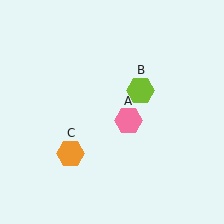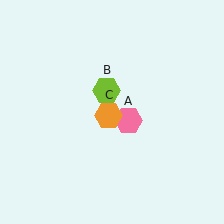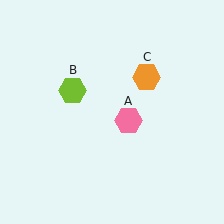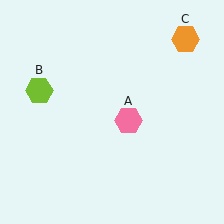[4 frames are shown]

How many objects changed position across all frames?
2 objects changed position: lime hexagon (object B), orange hexagon (object C).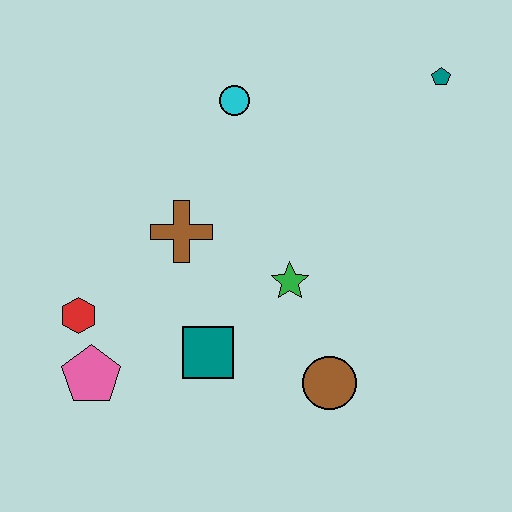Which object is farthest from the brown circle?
The teal pentagon is farthest from the brown circle.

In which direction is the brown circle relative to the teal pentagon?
The brown circle is below the teal pentagon.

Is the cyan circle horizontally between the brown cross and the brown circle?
Yes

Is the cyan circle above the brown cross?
Yes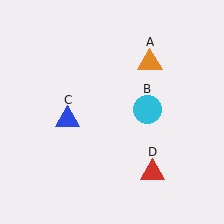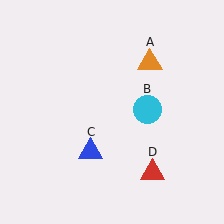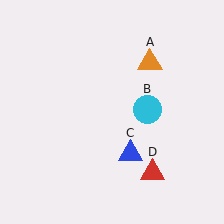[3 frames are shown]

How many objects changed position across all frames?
1 object changed position: blue triangle (object C).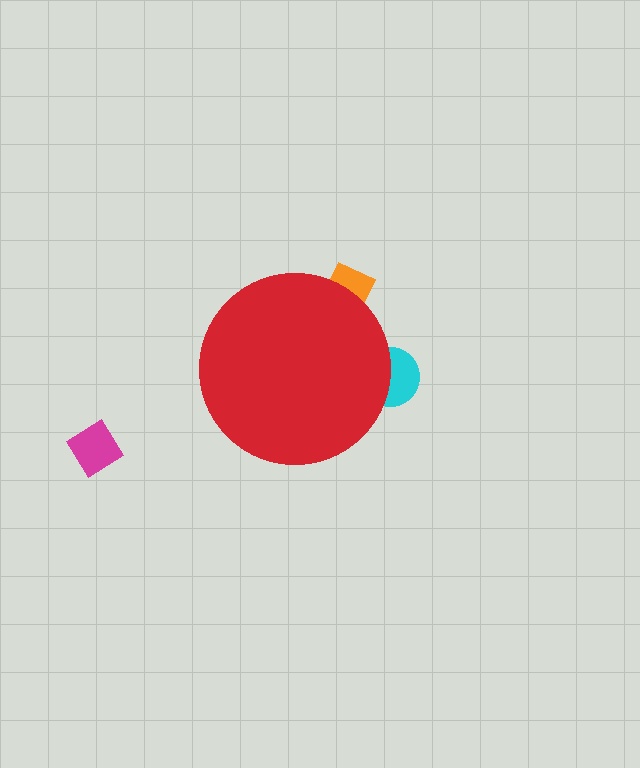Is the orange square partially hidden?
Yes, the orange square is partially hidden behind the red circle.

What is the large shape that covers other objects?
A red circle.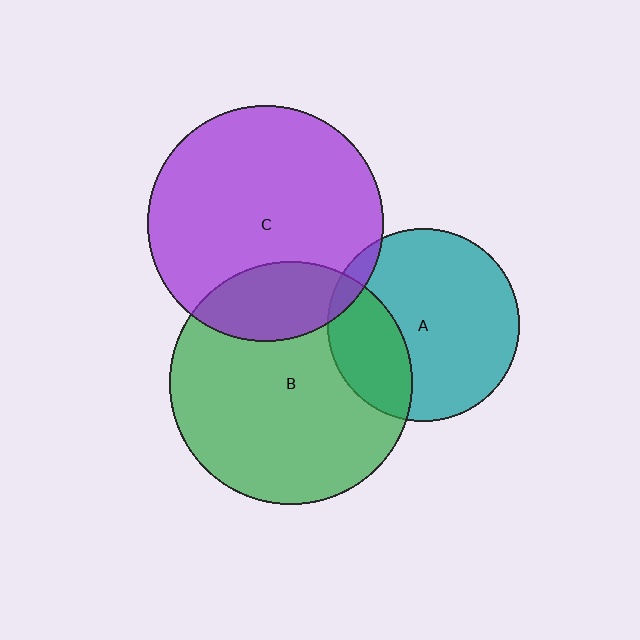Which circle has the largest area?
Circle B (green).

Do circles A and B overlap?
Yes.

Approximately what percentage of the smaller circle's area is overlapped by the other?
Approximately 30%.